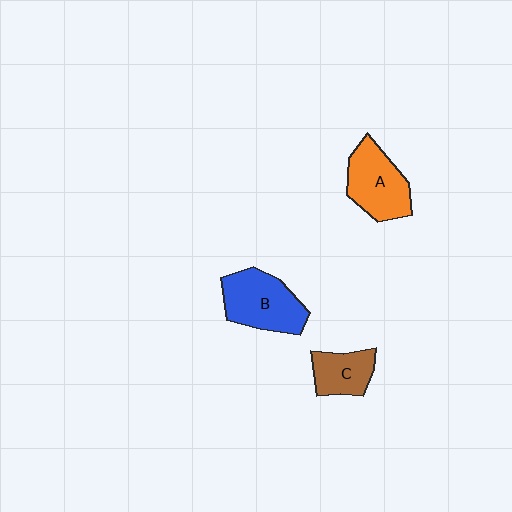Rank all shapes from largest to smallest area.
From largest to smallest: B (blue), A (orange), C (brown).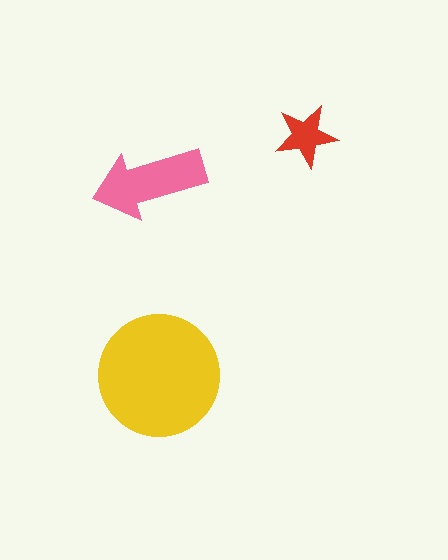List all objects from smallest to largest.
The red star, the pink arrow, the yellow circle.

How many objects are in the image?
There are 3 objects in the image.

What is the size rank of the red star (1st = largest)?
3rd.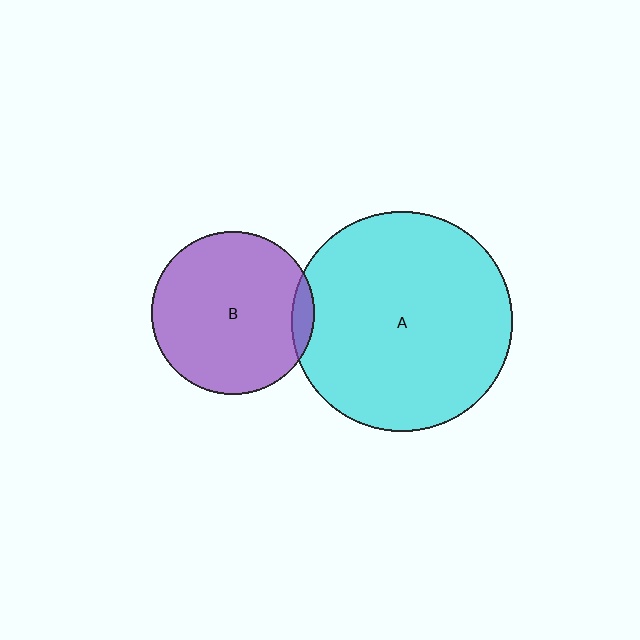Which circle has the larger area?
Circle A (cyan).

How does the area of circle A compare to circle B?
Approximately 1.8 times.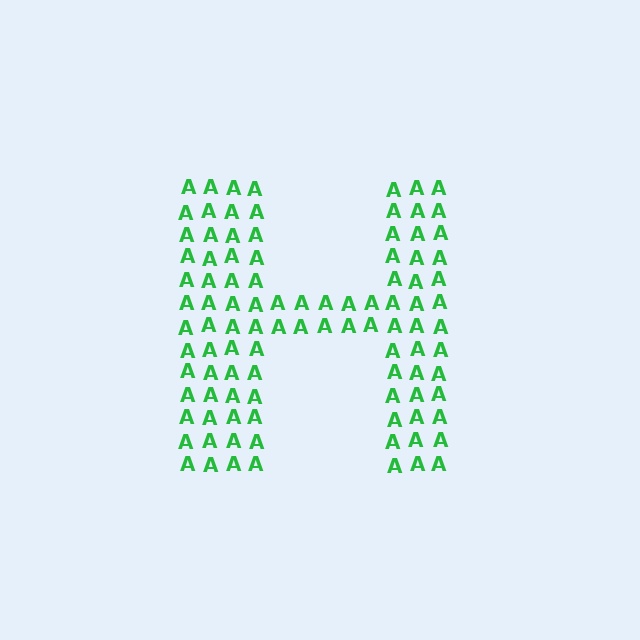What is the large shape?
The large shape is the letter H.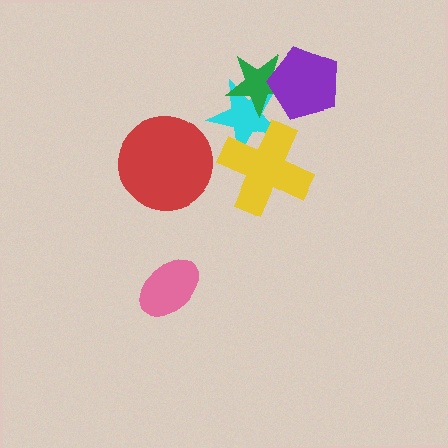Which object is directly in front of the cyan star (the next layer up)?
The green star is directly in front of the cyan star.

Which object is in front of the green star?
The purple pentagon is in front of the green star.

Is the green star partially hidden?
Yes, it is partially covered by another shape.